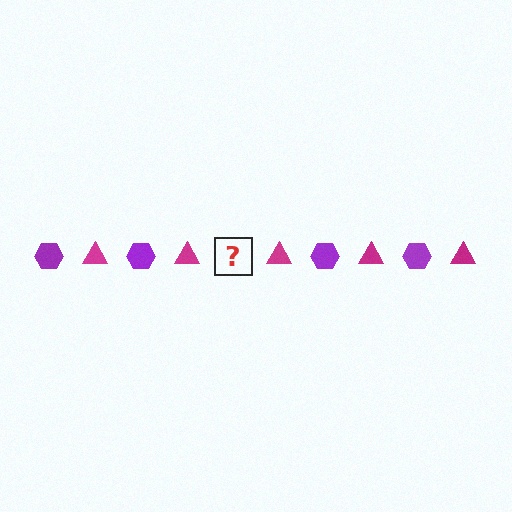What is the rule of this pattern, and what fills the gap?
The rule is that the pattern alternates between purple hexagon and magenta triangle. The gap should be filled with a purple hexagon.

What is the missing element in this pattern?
The missing element is a purple hexagon.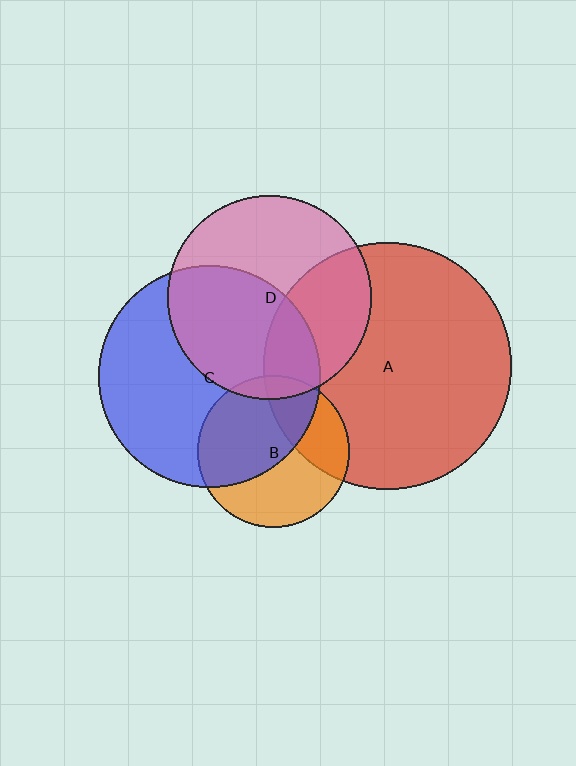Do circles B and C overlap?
Yes.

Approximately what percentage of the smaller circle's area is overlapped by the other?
Approximately 50%.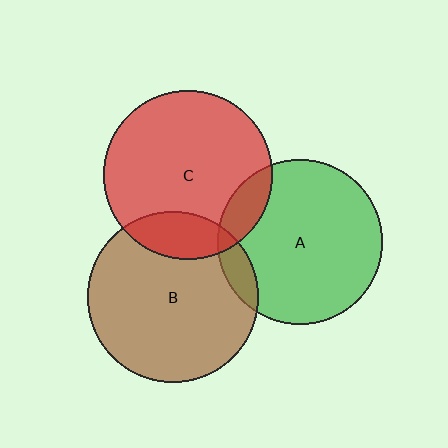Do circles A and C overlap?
Yes.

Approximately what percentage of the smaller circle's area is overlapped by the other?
Approximately 10%.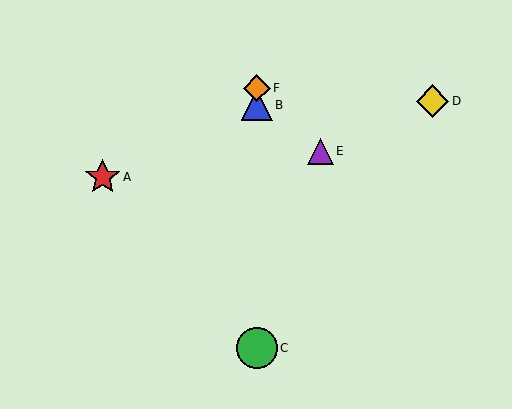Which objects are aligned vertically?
Objects B, C, F are aligned vertically.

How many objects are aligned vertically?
3 objects (B, C, F) are aligned vertically.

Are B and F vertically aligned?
Yes, both are at x≈257.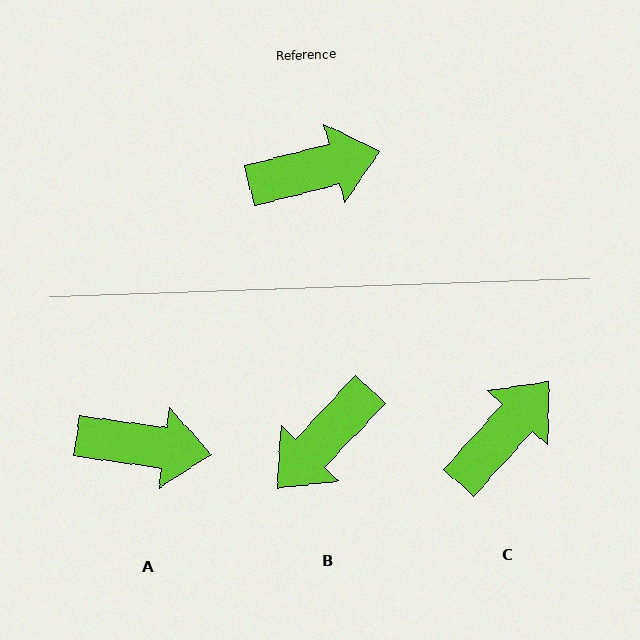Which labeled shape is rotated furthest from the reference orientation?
B, about 148 degrees away.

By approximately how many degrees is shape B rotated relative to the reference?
Approximately 148 degrees clockwise.